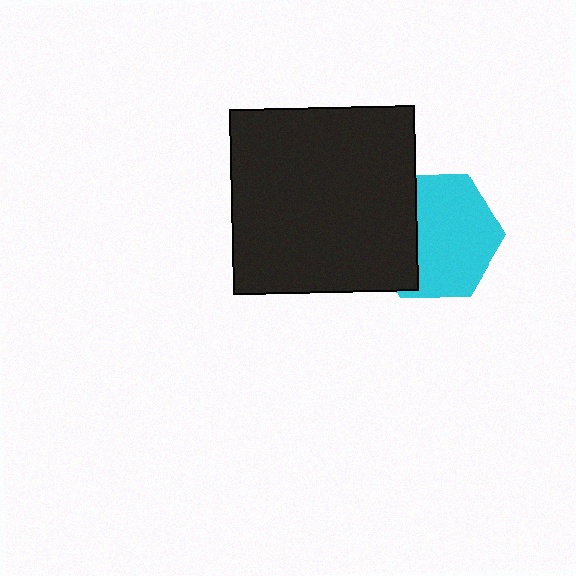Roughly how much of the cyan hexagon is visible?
Most of it is visible (roughly 66%).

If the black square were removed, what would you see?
You would see the complete cyan hexagon.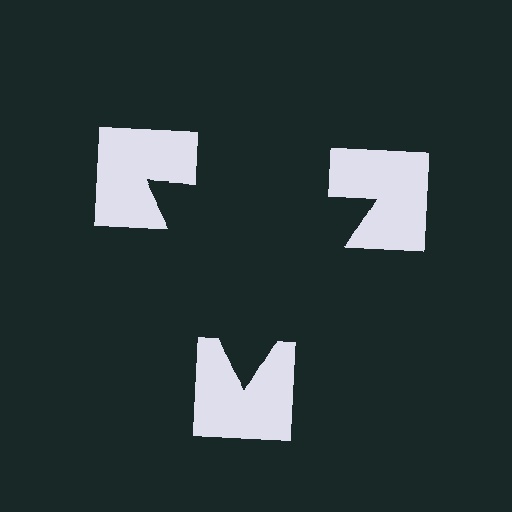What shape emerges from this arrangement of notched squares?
An illusory triangle — its edges are inferred from the aligned wedge cuts in the notched squares, not physically drawn.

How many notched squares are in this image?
There are 3 — one at each vertex of the illusory triangle.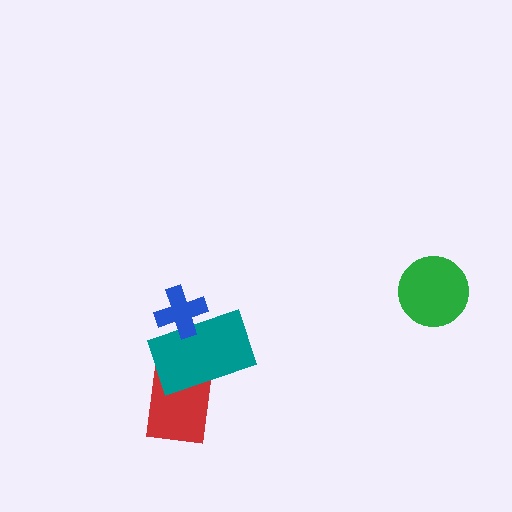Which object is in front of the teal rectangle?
The blue cross is in front of the teal rectangle.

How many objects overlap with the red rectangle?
1 object overlaps with the red rectangle.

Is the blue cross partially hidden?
No, no other shape covers it.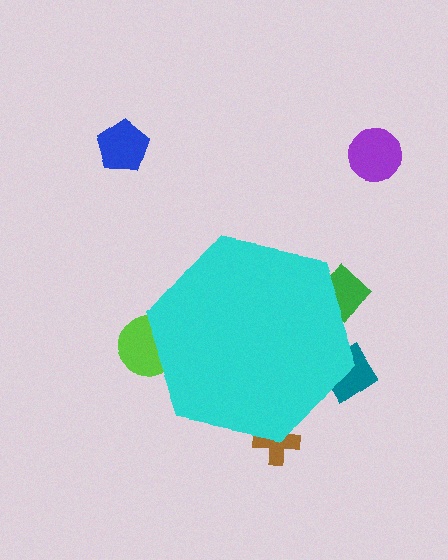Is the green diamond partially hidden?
Yes, the green diamond is partially hidden behind the cyan hexagon.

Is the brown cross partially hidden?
Yes, the brown cross is partially hidden behind the cyan hexagon.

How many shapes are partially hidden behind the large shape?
4 shapes are partially hidden.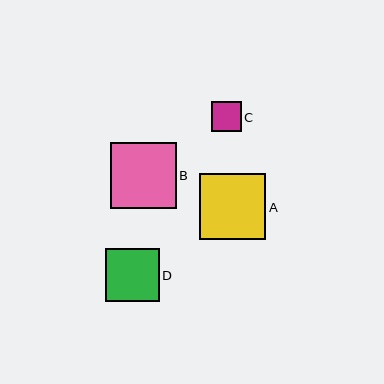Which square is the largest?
Square A is the largest with a size of approximately 66 pixels.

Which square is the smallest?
Square C is the smallest with a size of approximately 30 pixels.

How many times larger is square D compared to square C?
Square D is approximately 1.8 times the size of square C.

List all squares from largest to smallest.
From largest to smallest: A, B, D, C.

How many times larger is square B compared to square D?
Square B is approximately 1.2 times the size of square D.